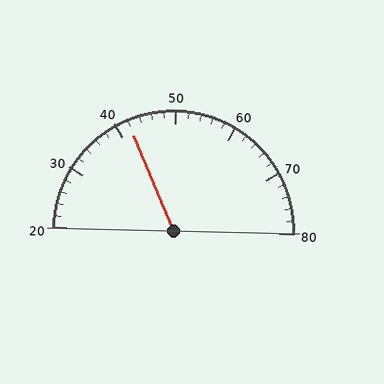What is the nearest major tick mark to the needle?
The nearest major tick mark is 40.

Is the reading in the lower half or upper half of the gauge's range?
The reading is in the lower half of the range (20 to 80).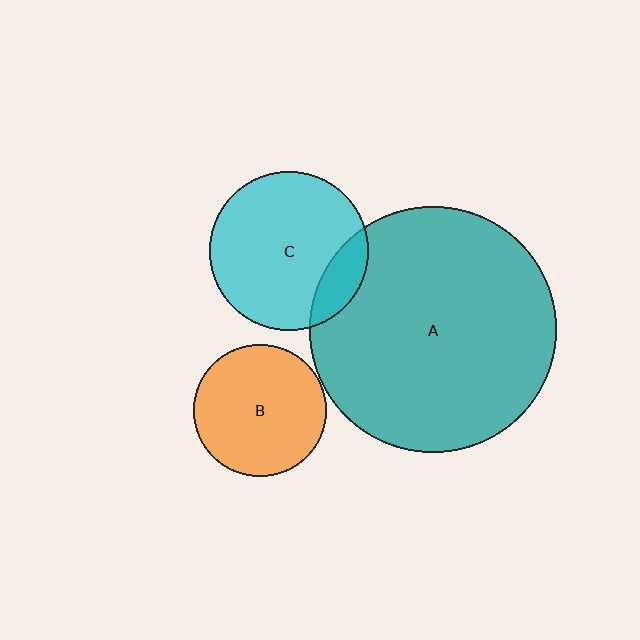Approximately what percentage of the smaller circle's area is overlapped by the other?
Approximately 15%.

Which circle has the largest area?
Circle A (teal).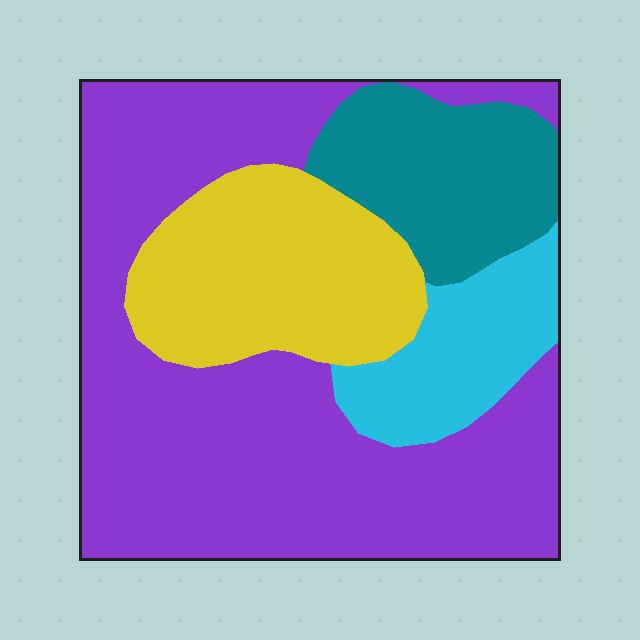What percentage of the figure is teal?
Teal takes up about one sixth (1/6) of the figure.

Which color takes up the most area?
Purple, at roughly 55%.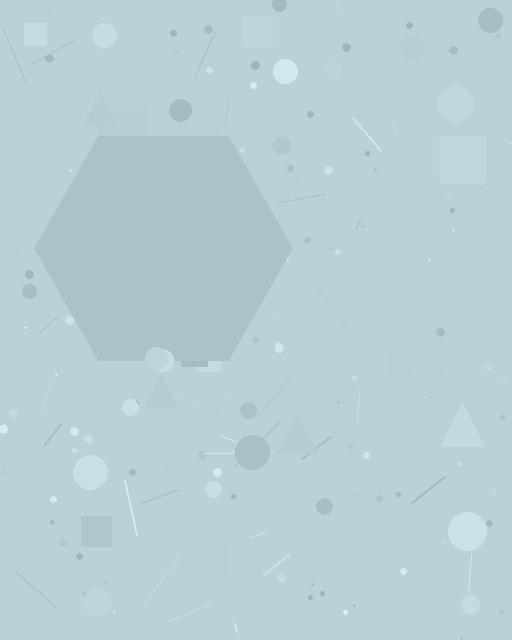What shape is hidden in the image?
A hexagon is hidden in the image.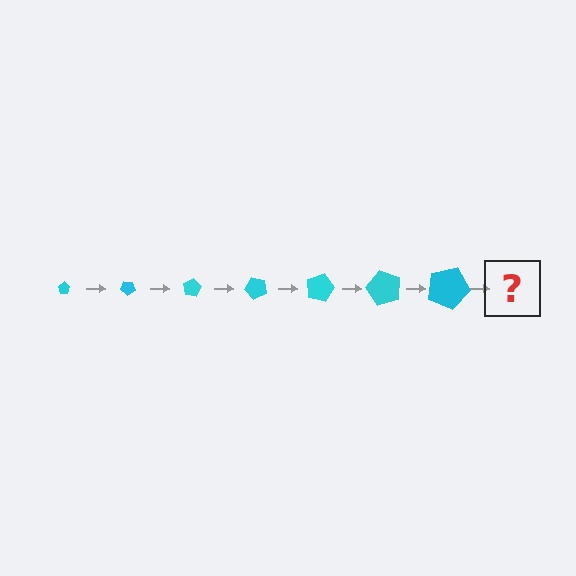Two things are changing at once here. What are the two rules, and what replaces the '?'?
The two rules are that the pentagon grows larger each step and it rotates 40 degrees each step. The '?' should be a pentagon, larger than the previous one and rotated 280 degrees from the start.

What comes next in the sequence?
The next element should be a pentagon, larger than the previous one and rotated 280 degrees from the start.